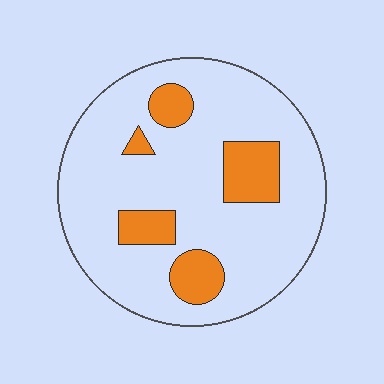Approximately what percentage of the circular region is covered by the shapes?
Approximately 20%.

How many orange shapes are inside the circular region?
5.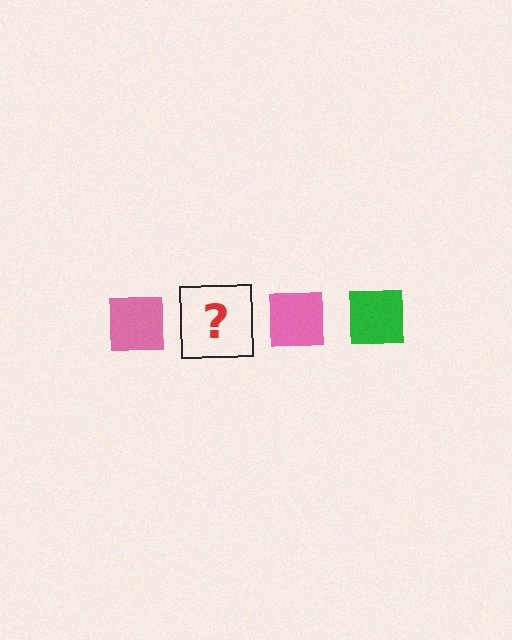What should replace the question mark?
The question mark should be replaced with a green square.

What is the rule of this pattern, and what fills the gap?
The rule is that the pattern cycles through pink, green squares. The gap should be filled with a green square.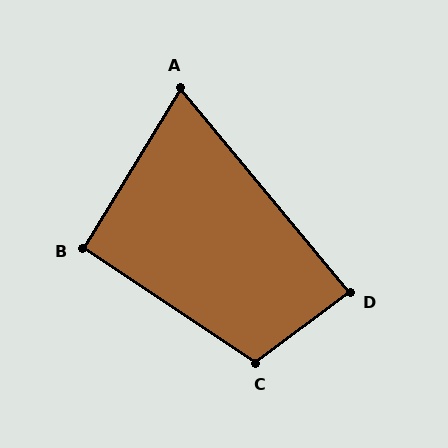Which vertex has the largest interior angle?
C, at approximately 109 degrees.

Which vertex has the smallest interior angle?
A, at approximately 71 degrees.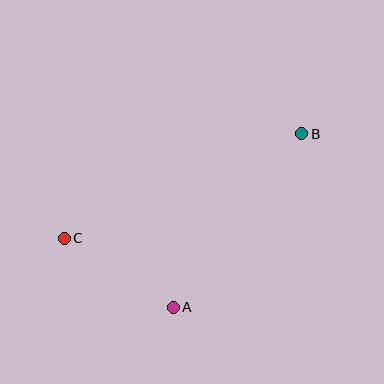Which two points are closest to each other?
Points A and C are closest to each other.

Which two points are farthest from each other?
Points B and C are farthest from each other.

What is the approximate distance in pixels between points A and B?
The distance between A and B is approximately 216 pixels.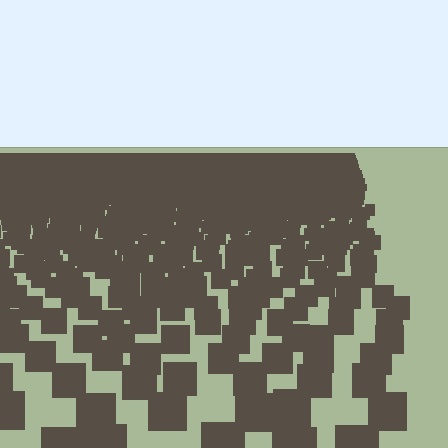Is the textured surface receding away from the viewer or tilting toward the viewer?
The surface is receding away from the viewer. Texture elements get smaller and denser toward the top.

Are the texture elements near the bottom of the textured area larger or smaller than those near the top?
Larger. Near the bottom, elements are closer to the viewer and appear at a bigger on-screen size.